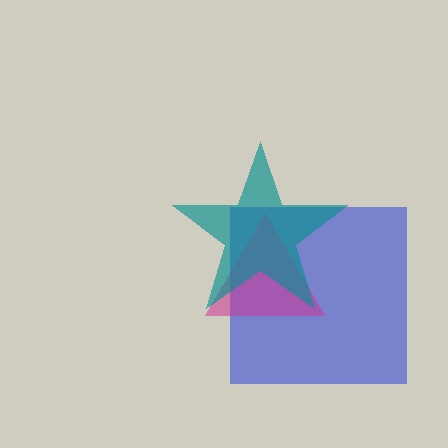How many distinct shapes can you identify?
There are 3 distinct shapes: a blue square, a magenta triangle, a teal star.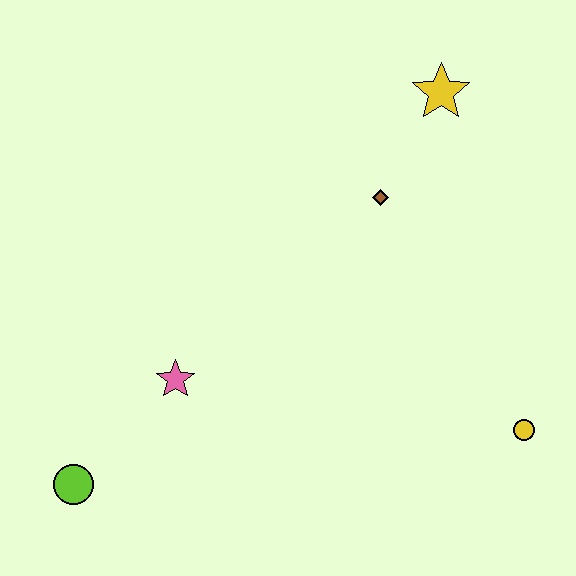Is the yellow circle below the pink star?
Yes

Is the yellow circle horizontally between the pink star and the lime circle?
No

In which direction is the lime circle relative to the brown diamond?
The lime circle is to the left of the brown diamond.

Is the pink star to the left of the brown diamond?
Yes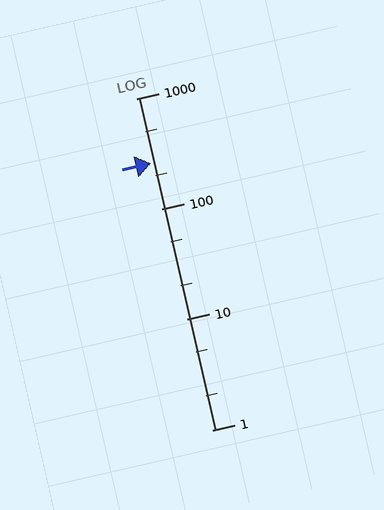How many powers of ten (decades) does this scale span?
The scale spans 3 decades, from 1 to 1000.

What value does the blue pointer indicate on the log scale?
The pointer indicates approximately 260.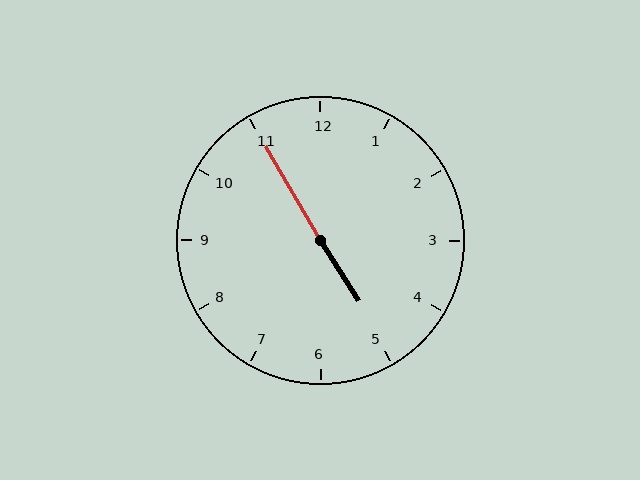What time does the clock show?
4:55.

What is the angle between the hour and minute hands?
Approximately 178 degrees.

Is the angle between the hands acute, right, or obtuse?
It is obtuse.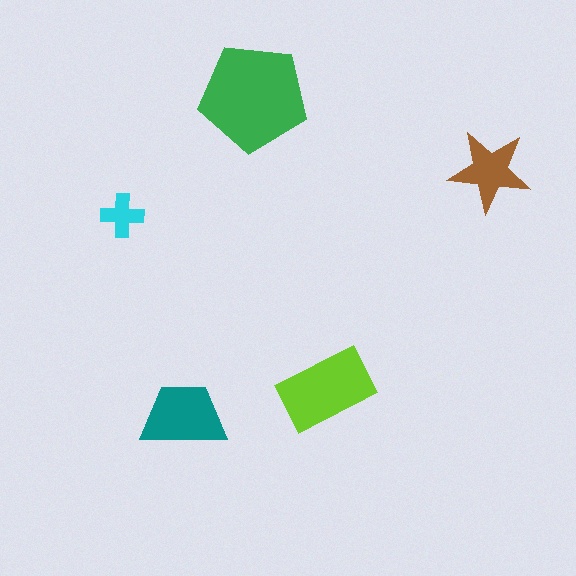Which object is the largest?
The green pentagon.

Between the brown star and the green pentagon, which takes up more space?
The green pentagon.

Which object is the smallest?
The cyan cross.